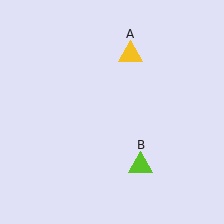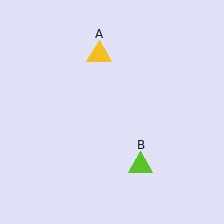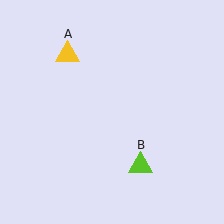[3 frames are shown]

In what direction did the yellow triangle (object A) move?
The yellow triangle (object A) moved left.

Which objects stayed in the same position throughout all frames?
Lime triangle (object B) remained stationary.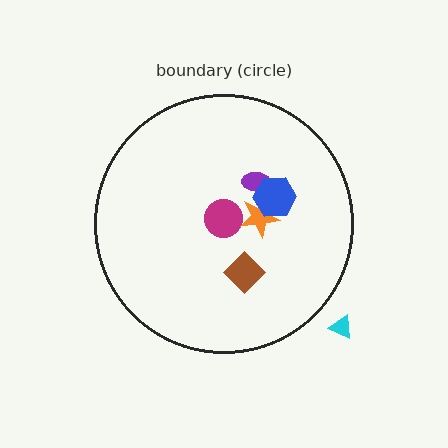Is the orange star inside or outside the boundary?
Inside.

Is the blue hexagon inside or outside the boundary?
Inside.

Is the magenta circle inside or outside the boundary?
Inside.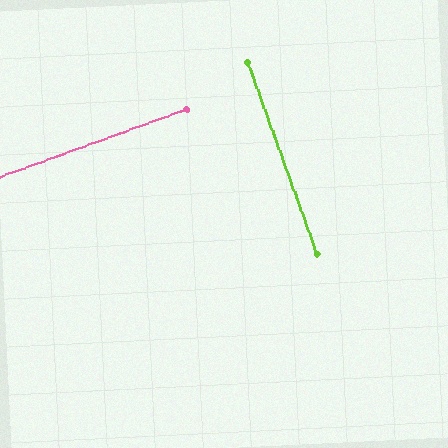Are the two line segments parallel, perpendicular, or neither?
Perpendicular — they meet at approximately 90°.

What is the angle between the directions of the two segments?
Approximately 90 degrees.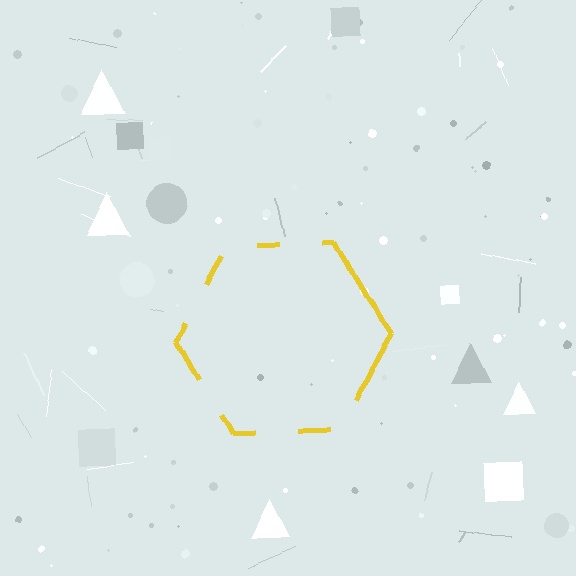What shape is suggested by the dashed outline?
The dashed outline suggests a hexagon.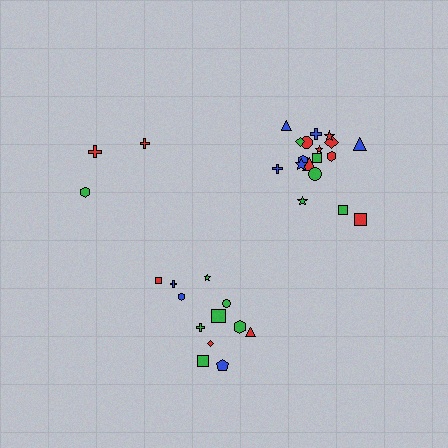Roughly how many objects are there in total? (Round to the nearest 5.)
Roughly 35 objects in total.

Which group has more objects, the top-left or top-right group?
The top-right group.